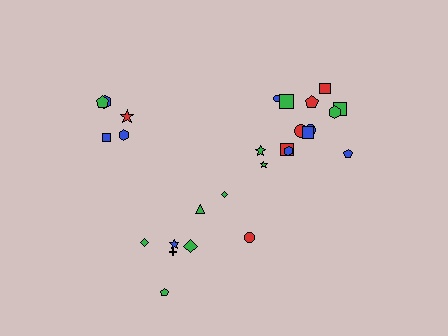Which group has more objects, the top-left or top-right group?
The top-right group.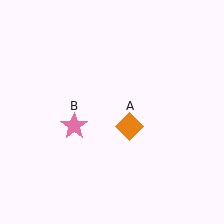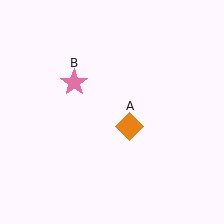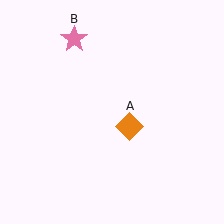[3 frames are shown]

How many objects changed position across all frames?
1 object changed position: pink star (object B).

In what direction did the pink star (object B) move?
The pink star (object B) moved up.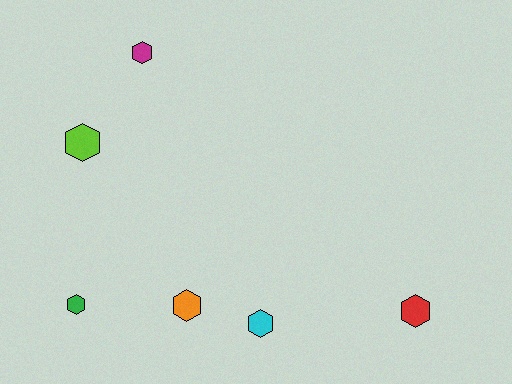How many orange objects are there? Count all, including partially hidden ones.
There is 1 orange object.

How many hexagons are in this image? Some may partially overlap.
There are 6 hexagons.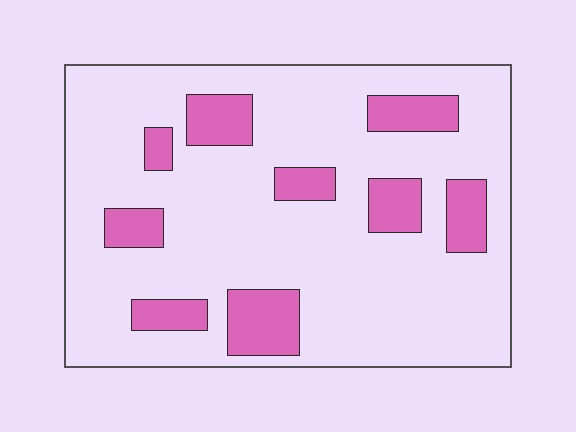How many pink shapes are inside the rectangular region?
9.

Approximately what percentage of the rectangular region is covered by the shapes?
Approximately 20%.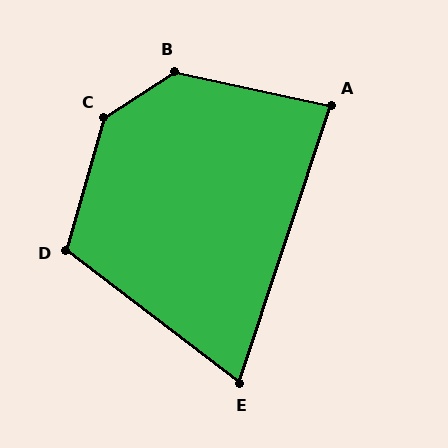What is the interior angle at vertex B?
Approximately 135 degrees (obtuse).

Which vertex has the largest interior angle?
C, at approximately 139 degrees.